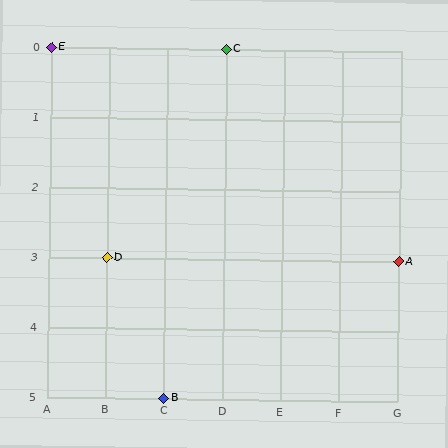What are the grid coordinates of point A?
Point A is at grid coordinates (G, 3).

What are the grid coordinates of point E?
Point E is at grid coordinates (A, 0).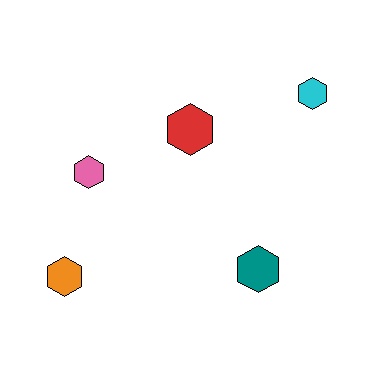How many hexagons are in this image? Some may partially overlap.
There are 5 hexagons.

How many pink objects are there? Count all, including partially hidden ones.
There is 1 pink object.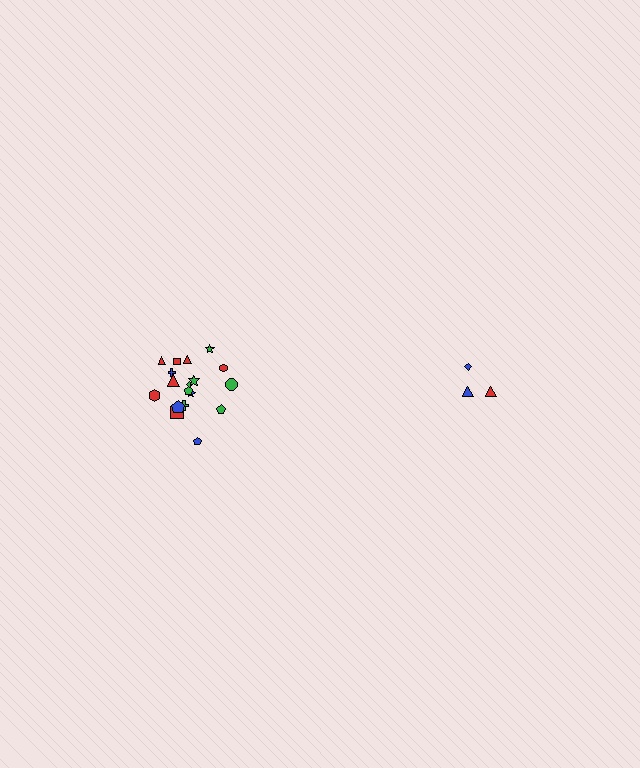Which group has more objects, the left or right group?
The left group.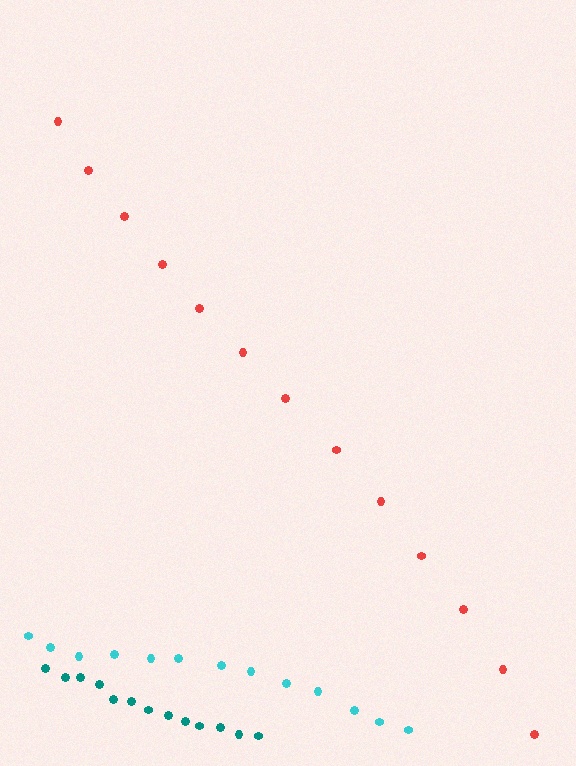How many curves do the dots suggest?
There are 3 distinct paths.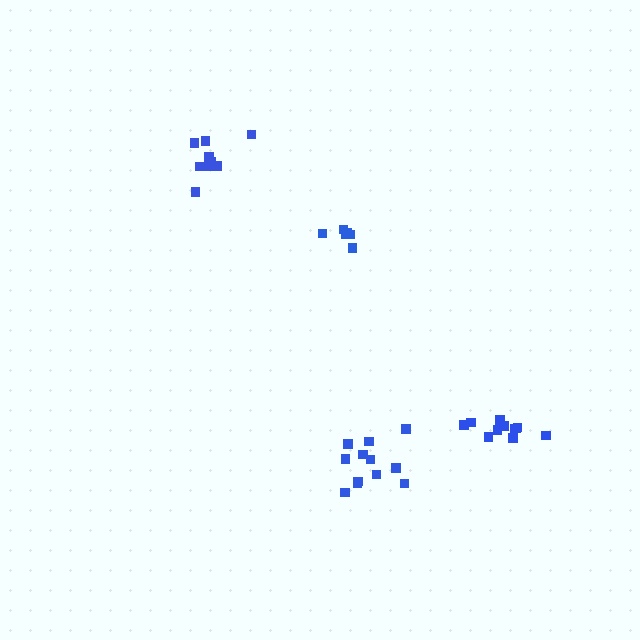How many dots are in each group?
Group 1: 6 dots, Group 2: 12 dots, Group 3: 10 dots, Group 4: 11 dots (39 total).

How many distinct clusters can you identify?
There are 4 distinct clusters.